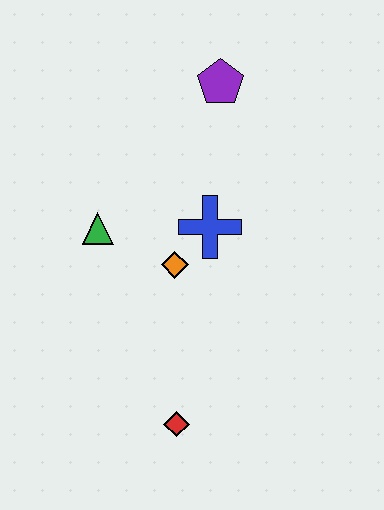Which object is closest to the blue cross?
The orange diamond is closest to the blue cross.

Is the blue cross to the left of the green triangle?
No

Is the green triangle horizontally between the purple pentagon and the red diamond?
No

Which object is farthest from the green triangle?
The red diamond is farthest from the green triangle.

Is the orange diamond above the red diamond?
Yes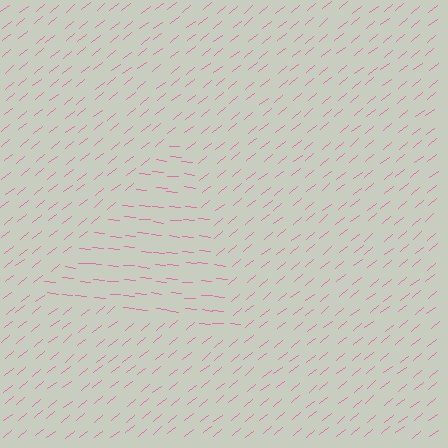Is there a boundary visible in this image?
Yes, there is a texture boundary formed by a change in line orientation.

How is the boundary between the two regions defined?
The boundary is defined purely by a change in line orientation (approximately 45 degrees difference). All lines are the same color and thickness.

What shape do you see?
I see a triangle.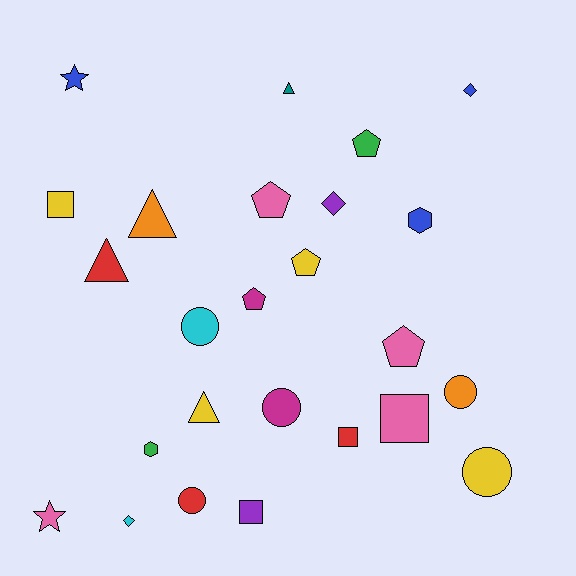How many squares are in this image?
There are 4 squares.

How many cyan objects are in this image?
There are 2 cyan objects.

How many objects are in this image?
There are 25 objects.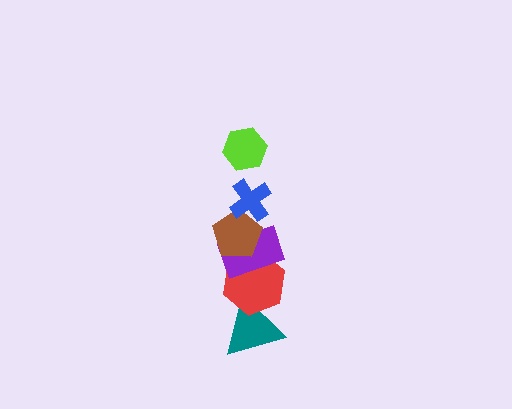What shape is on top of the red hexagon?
The purple rectangle is on top of the red hexagon.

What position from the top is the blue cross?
The blue cross is 2nd from the top.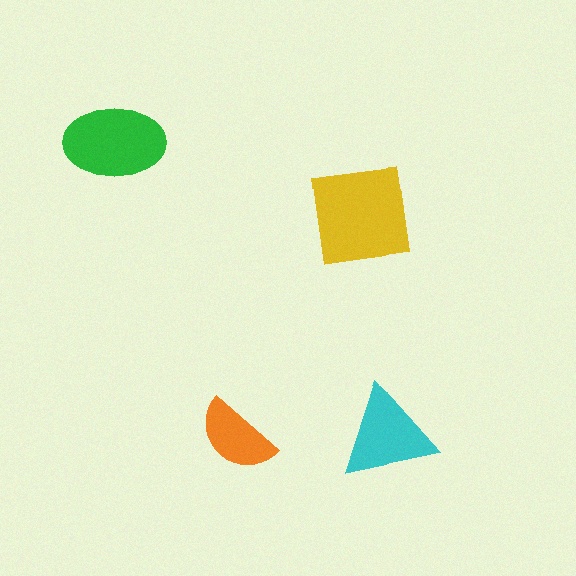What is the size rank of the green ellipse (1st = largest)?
2nd.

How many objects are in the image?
There are 4 objects in the image.